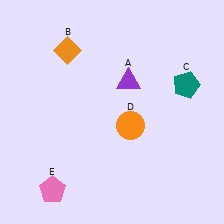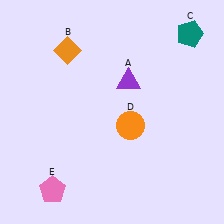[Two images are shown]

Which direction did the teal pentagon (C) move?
The teal pentagon (C) moved up.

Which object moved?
The teal pentagon (C) moved up.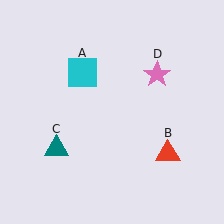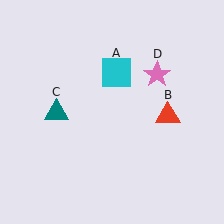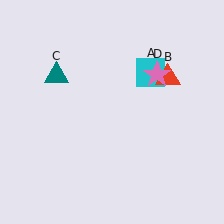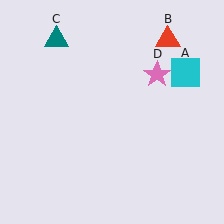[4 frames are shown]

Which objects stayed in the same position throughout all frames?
Pink star (object D) remained stationary.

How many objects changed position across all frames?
3 objects changed position: cyan square (object A), red triangle (object B), teal triangle (object C).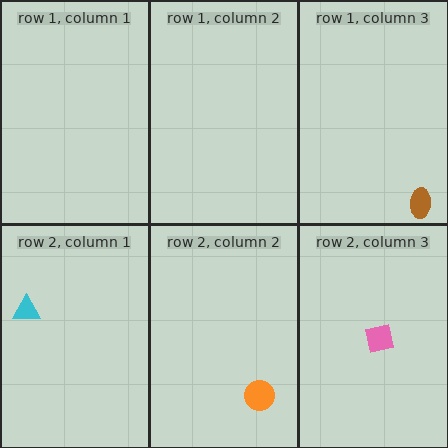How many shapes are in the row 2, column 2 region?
1.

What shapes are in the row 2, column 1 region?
The cyan triangle.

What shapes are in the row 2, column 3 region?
The pink square.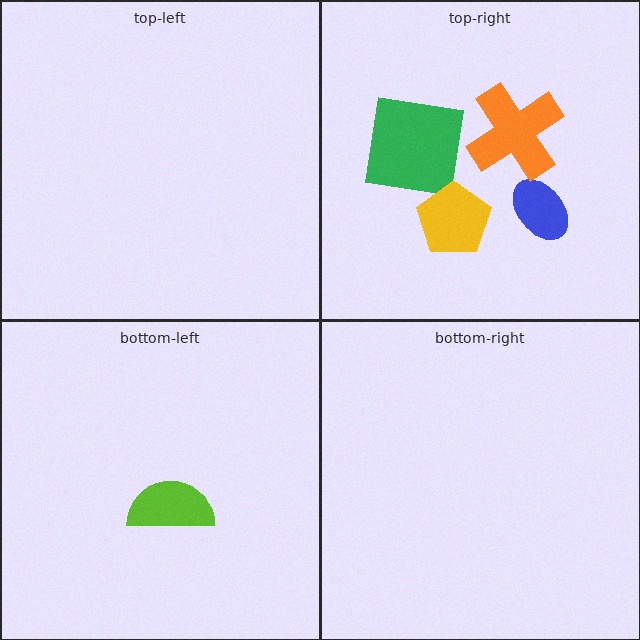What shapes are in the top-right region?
The green square, the blue ellipse, the yellow pentagon, the orange cross.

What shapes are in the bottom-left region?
The lime semicircle.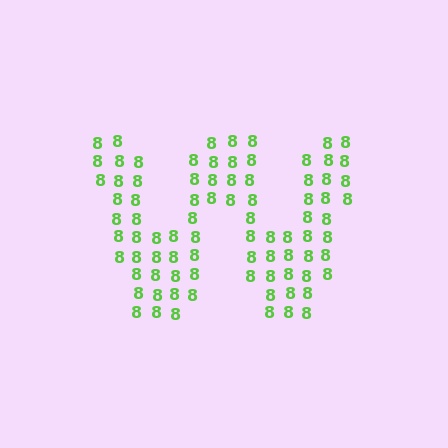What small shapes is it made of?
It is made of small digit 8's.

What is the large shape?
The large shape is the letter W.